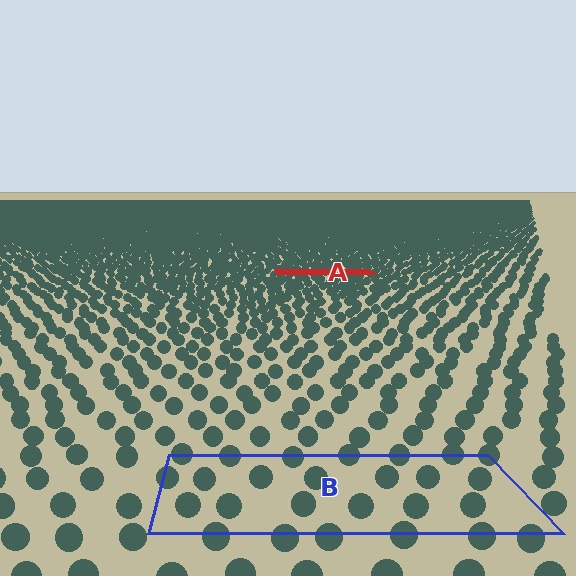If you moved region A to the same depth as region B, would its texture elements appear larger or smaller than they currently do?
They would appear larger. At a closer depth, the same texture elements are projected at a bigger on-screen size.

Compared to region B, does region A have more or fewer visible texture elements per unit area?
Region A has more texture elements per unit area — they are packed more densely because it is farther away.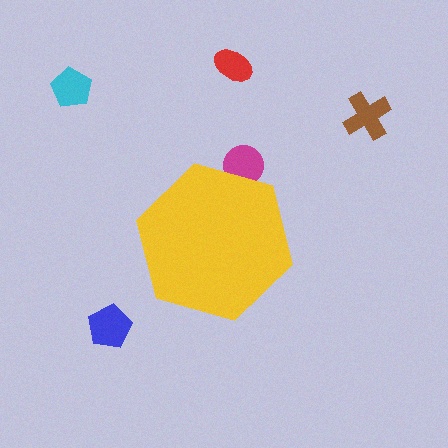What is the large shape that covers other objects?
A yellow hexagon.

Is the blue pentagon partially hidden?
No, the blue pentagon is fully visible.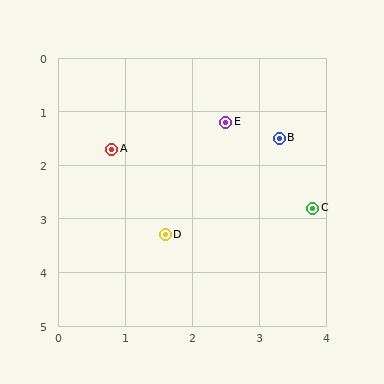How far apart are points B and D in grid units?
Points B and D are about 2.5 grid units apart.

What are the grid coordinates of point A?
Point A is at approximately (0.8, 1.7).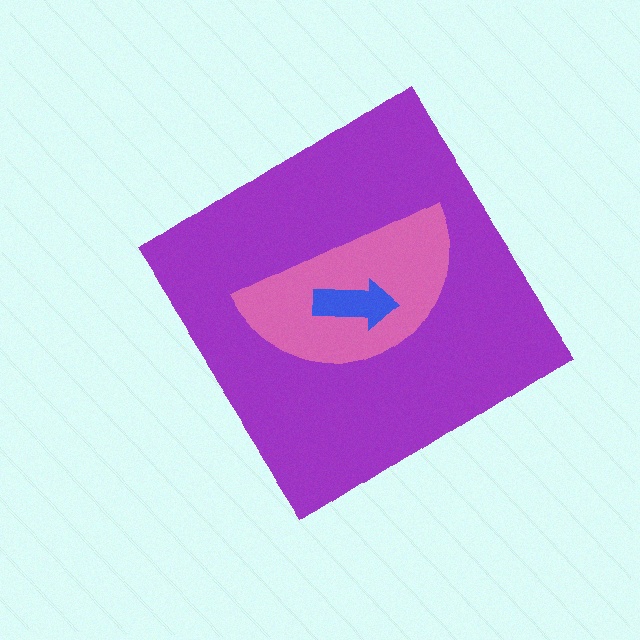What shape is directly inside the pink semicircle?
The blue arrow.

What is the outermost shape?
The purple diamond.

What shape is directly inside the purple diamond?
The pink semicircle.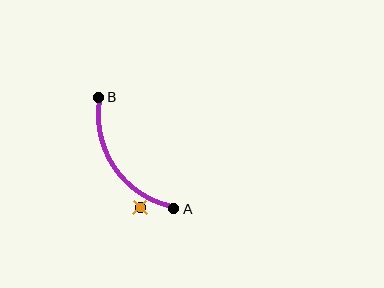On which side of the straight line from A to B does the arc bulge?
The arc bulges below and to the left of the straight line connecting A and B.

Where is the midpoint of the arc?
The arc midpoint is the point on the curve farthest from the straight line joining A and B. It sits below and to the left of that line.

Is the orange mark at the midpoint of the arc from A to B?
No — the orange mark does not lie on the arc at all. It sits slightly outside the curve.